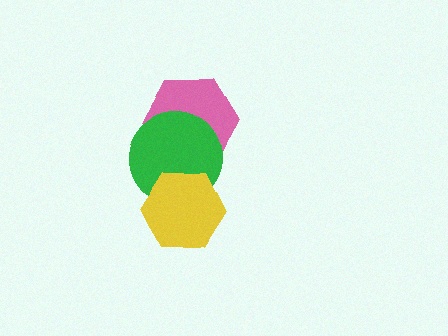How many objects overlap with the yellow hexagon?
1 object overlaps with the yellow hexagon.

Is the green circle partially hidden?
Yes, it is partially covered by another shape.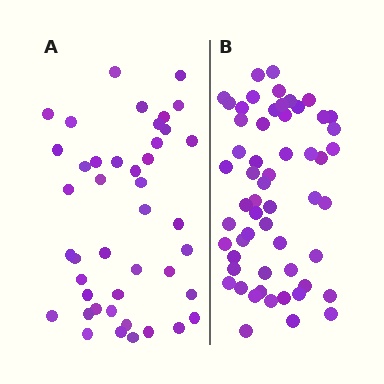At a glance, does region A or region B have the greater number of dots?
Region B (the right region) has more dots.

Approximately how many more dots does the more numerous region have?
Region B has approximately 15 more dots than region A.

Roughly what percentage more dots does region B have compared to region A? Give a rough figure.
About 35% more.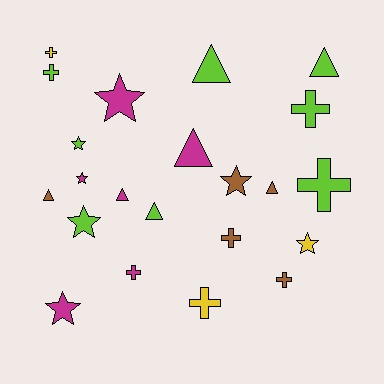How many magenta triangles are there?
There are 2 magenta triangles.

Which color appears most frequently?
Lime, with 8 objects.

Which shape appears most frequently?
Cross, with 8 objects.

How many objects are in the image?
There are 22 objects.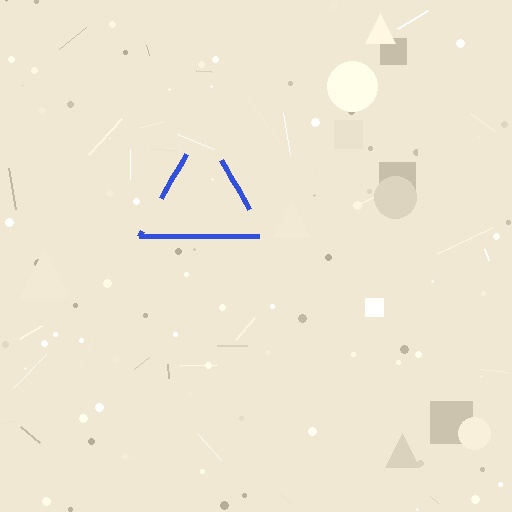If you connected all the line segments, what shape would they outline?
They would outline a triangle.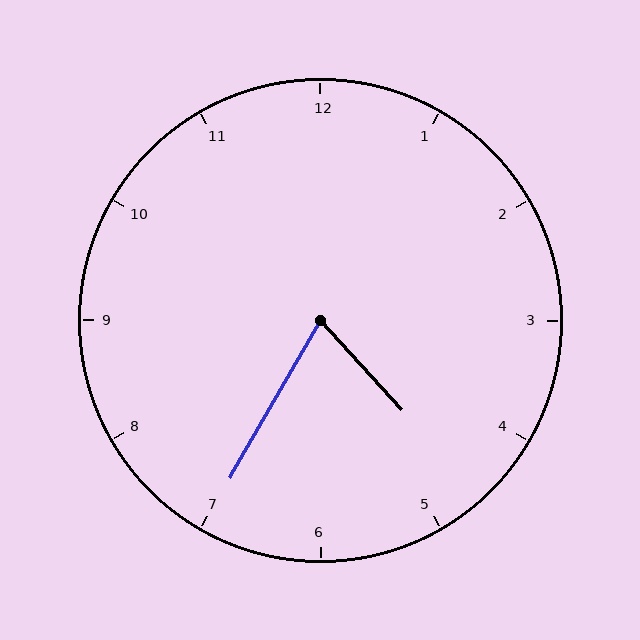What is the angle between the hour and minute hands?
Approximately 72 degrees.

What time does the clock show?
4:35.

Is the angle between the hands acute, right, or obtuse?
It is acute.